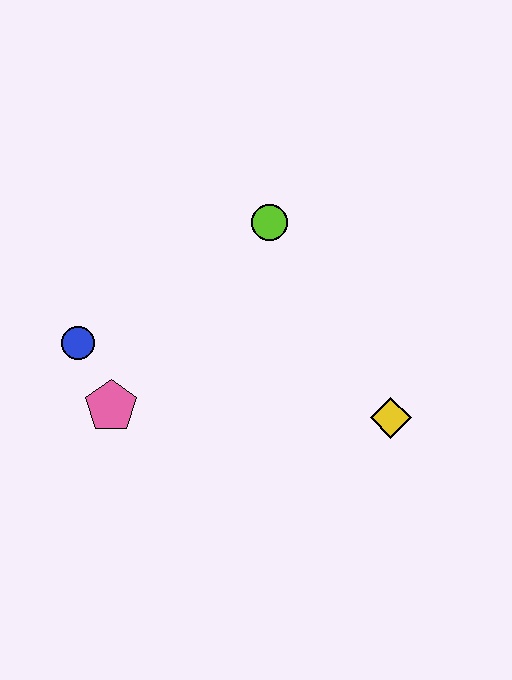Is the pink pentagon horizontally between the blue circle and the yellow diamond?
Yes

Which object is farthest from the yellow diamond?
The blue circle is farthest from the yellow diamond.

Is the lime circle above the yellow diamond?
Yes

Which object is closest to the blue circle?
The pink pentagon is closest to the blue circle.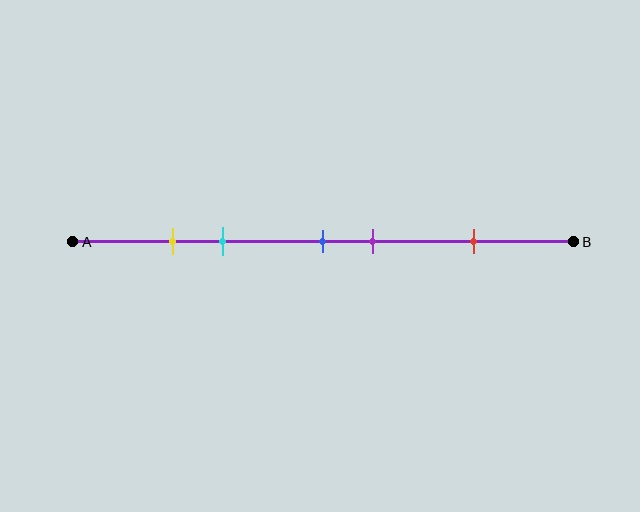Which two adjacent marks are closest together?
The yellow and cyan marks are the closest adjacent pair.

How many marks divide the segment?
There are 5 marks dividing the segment.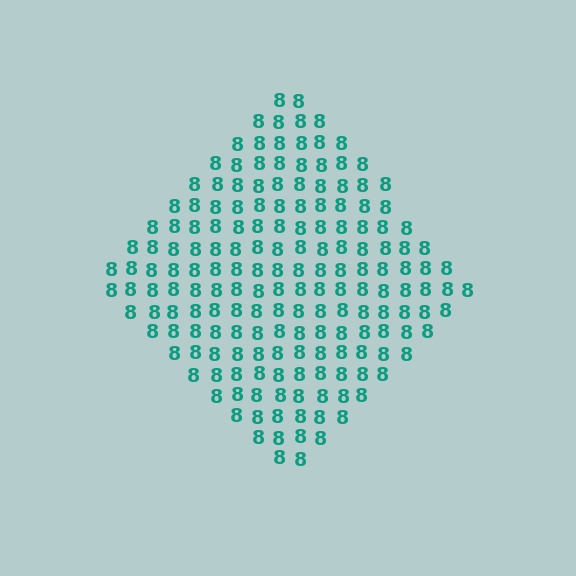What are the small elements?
The small elements are digit 8's.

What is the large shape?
The large shape is a diamond.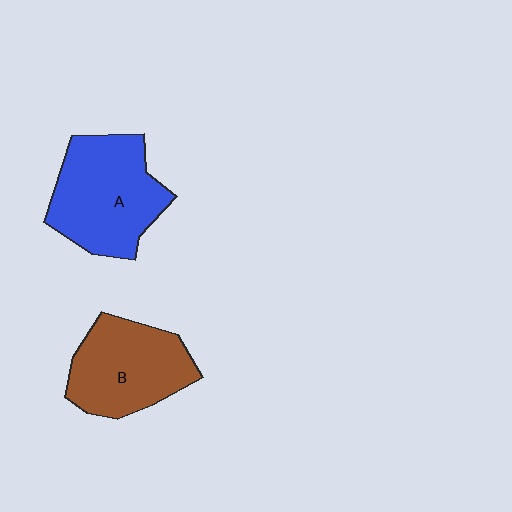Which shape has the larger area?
Shape A (blue).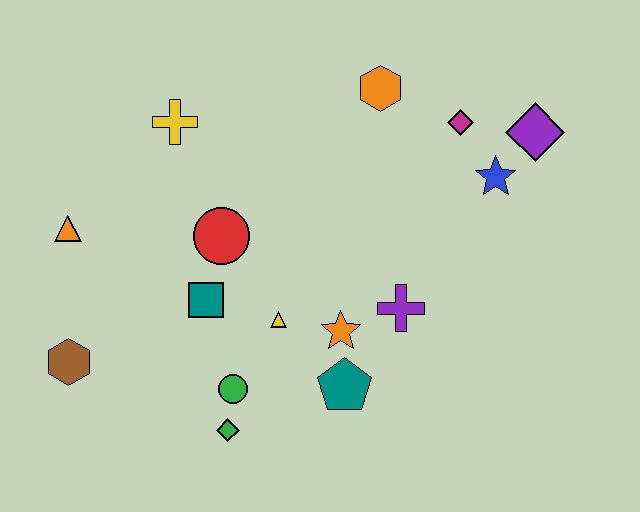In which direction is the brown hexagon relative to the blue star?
The brown hexagon is to the left of the blue star.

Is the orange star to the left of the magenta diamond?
Yes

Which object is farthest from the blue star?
The brown hexagon is farthest from the blue star.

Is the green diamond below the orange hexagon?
Yes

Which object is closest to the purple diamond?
The blue star is closest to the purple diamond.